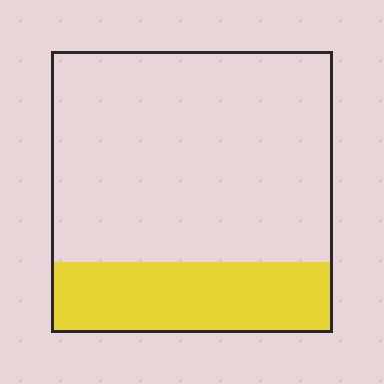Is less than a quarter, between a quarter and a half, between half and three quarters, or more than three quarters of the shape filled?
Between a quarter and a half.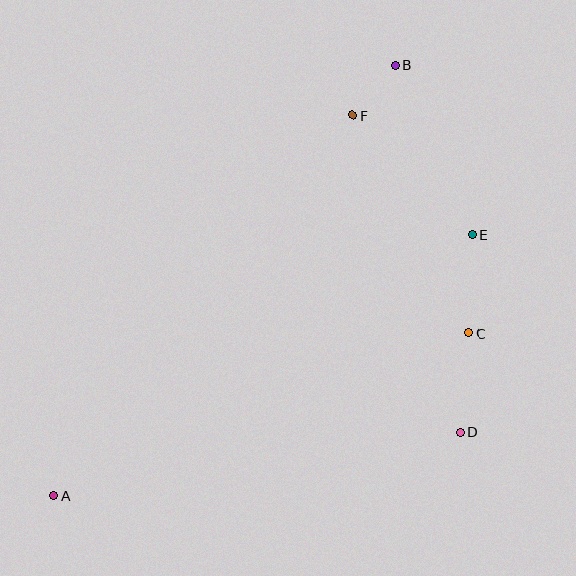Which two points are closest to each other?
Points B and F are closest to each other.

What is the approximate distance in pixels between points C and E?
The distance between C and E is approximately 99 pixels.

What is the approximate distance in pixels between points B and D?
The distance between B and D is approximately 373 pixels.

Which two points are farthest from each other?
Points A and B are farthest from each other.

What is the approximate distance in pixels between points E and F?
The distance between E and F is approximately 169 pixels.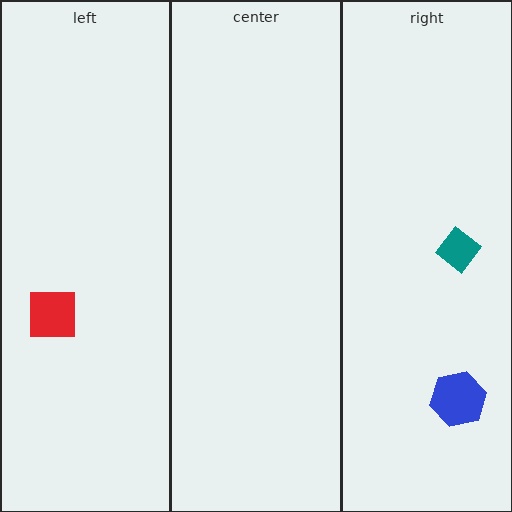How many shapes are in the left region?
1.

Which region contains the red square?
The left region.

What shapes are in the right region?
The teal diamond, the blue hexagon.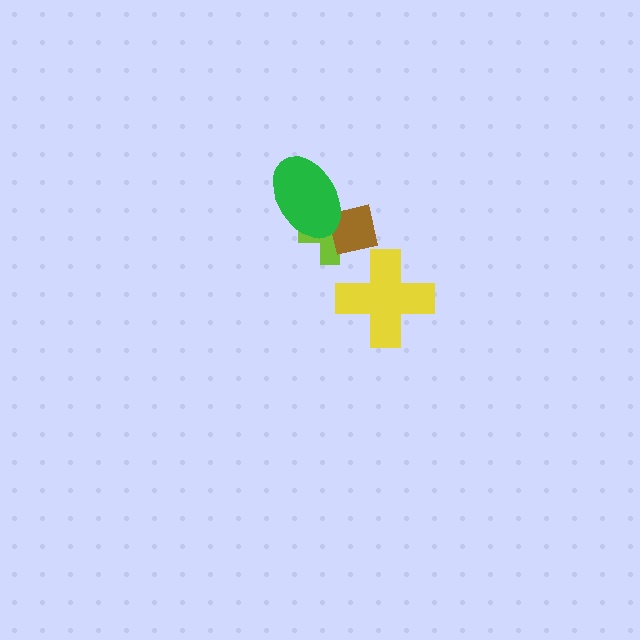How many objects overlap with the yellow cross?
0 objects overlap with the yellow cross.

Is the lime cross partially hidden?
Yes, it is partially covered by another shape.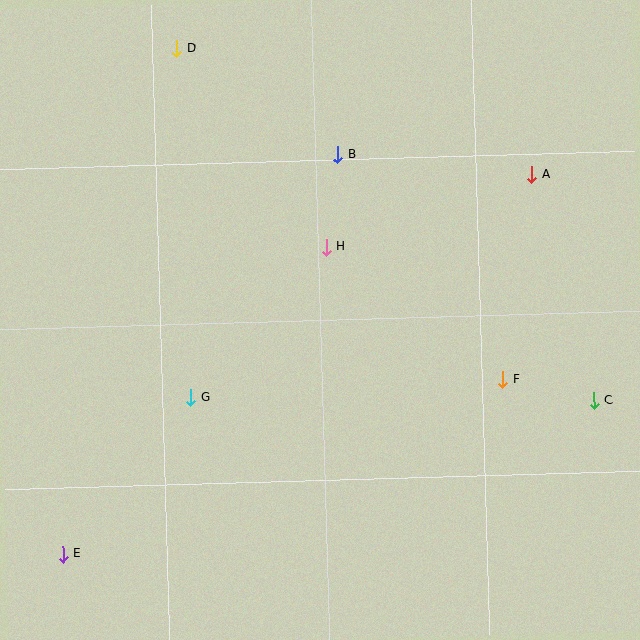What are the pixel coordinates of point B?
Point B is at (338, 154).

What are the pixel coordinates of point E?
Point E is at (63, 554).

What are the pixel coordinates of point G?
Point G is at (191, 397).